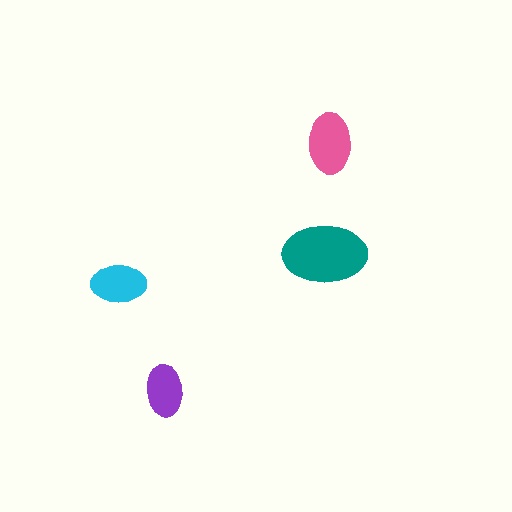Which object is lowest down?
The purple ellipse is bottommost.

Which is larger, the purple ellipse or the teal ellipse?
The teal one.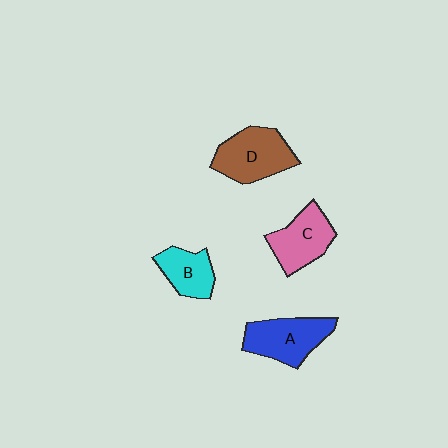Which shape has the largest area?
Shape D (brown).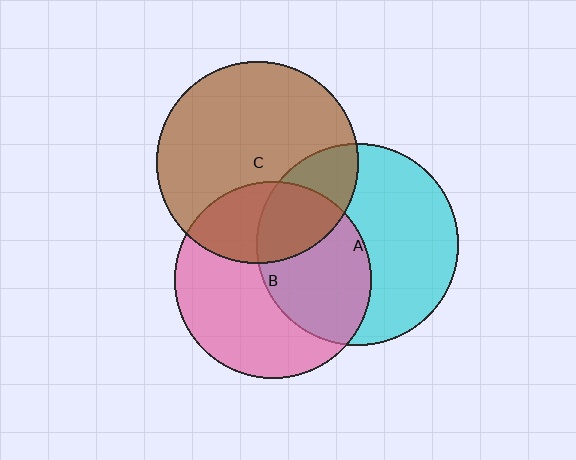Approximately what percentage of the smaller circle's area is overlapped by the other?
Approximately 30%.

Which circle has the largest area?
Circle C (brown).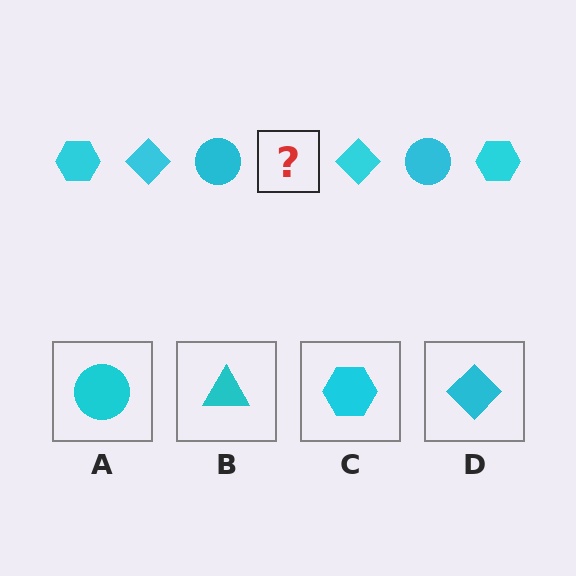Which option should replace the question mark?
Option C.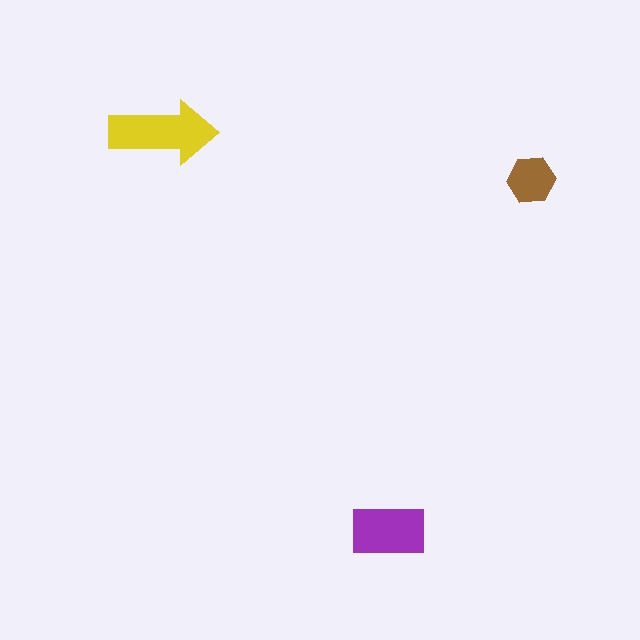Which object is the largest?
The yellow arrow.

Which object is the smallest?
The brown hexagon.